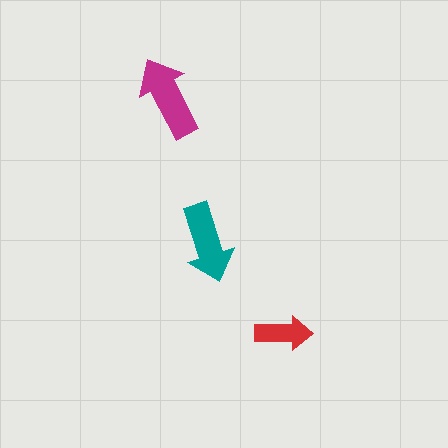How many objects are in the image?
There are 3 objects in the image.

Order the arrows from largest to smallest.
the magenta one, the teal one, the red one.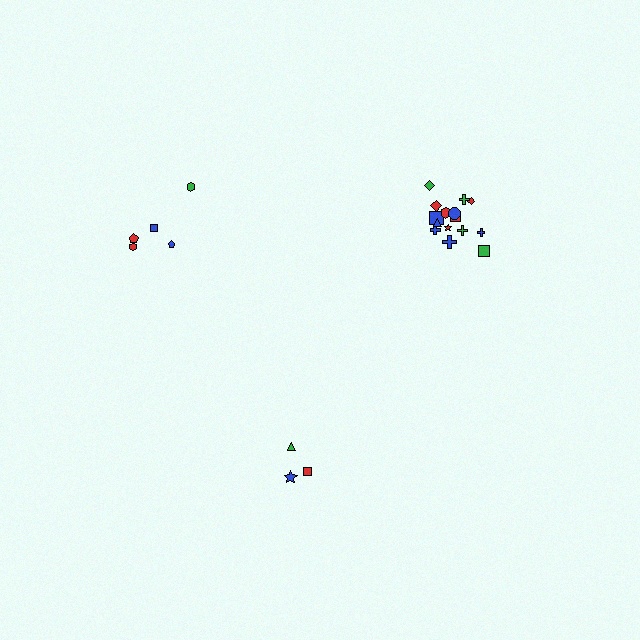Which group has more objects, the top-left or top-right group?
The top-right group.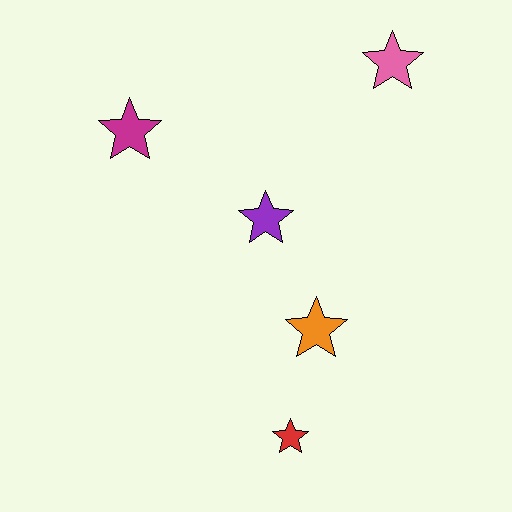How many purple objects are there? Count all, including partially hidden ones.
There is 1 purple object.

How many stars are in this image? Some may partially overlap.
There are 5 stars.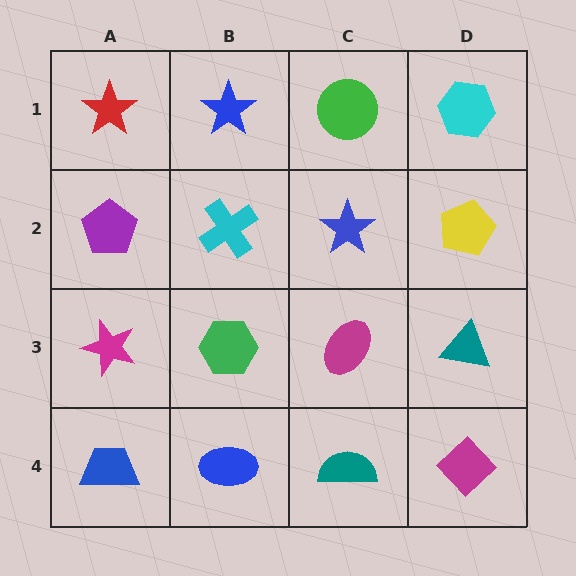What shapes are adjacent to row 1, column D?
A yellow pentagon (row 2, column D), a green circle (row 1, column C).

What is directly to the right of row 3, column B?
A magenta ellipse.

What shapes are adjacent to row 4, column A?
A magenta star (row 3, column A), a blue ellipse (row 4, column B).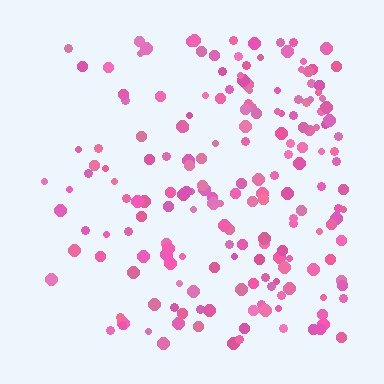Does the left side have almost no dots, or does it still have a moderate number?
Still a moderate number, just noticeably fewer than the right.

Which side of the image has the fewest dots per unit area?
The left.